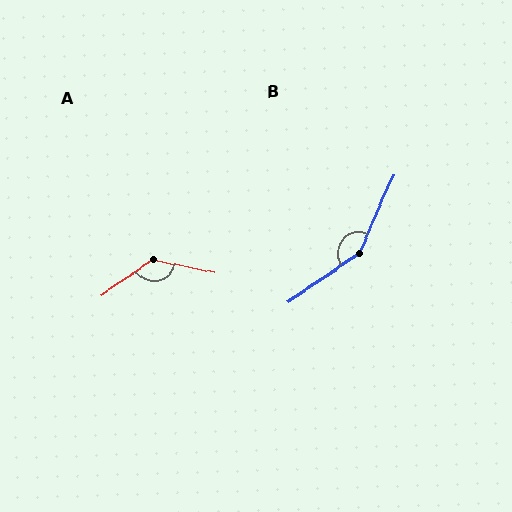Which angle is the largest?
B, at approximately 148 degrees.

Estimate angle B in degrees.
Approximately 148 degrees.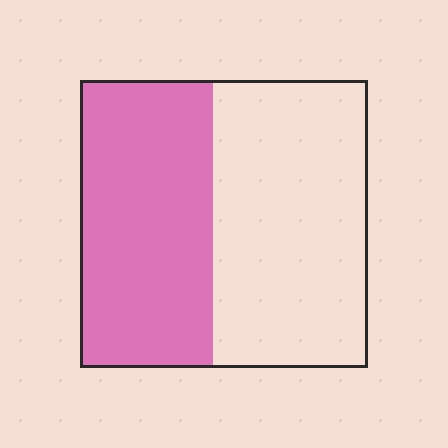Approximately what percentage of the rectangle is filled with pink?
Approximately 45%.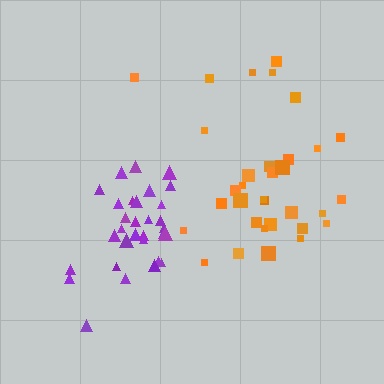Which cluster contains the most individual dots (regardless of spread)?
Orange (33).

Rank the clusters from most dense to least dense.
purple, orange.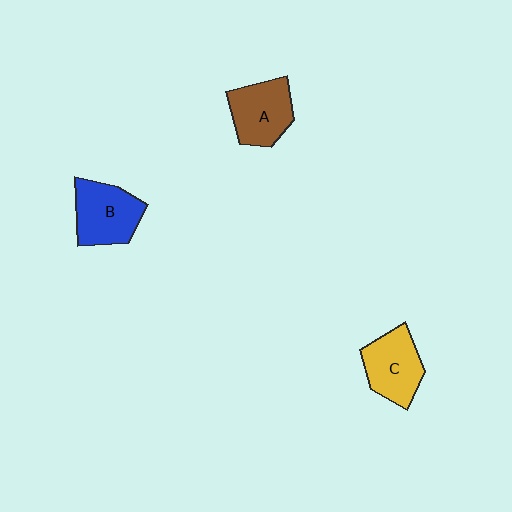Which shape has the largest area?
Shape B (blue).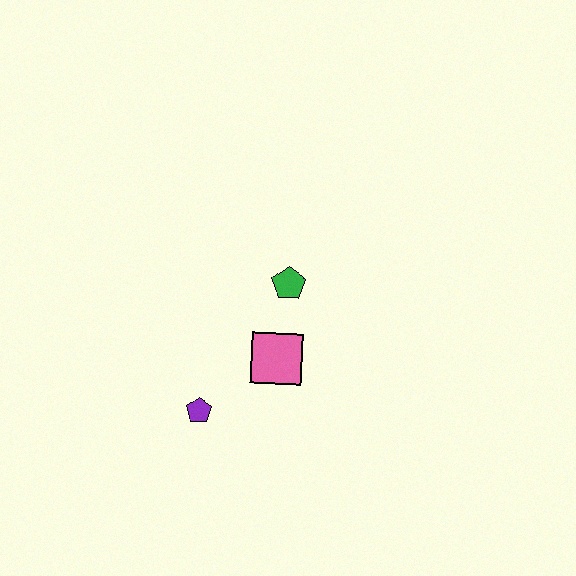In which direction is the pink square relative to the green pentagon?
The pink square is below the green pentagon.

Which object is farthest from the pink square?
The purple pentagon is farthest from the pink square.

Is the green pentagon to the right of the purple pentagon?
Yes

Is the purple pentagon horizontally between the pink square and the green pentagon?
No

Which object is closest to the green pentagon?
The pink square is closest to the green pentagon.